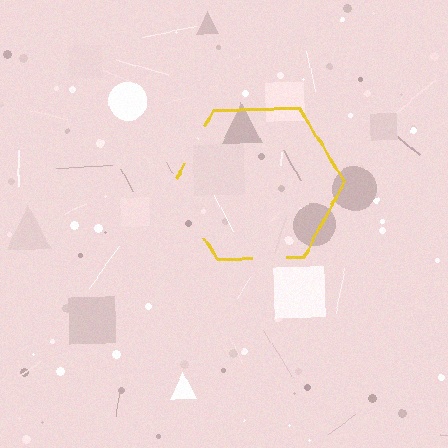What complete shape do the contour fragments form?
The contour fragments form a hexagon.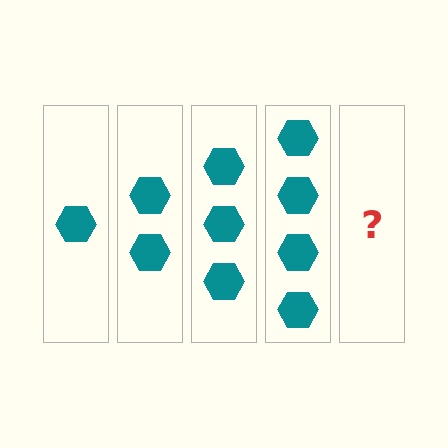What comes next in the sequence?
The next element should be 5 hexagons.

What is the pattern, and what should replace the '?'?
The pattern is that each step adds one more hexagon. The '?' should be 5 hexagons.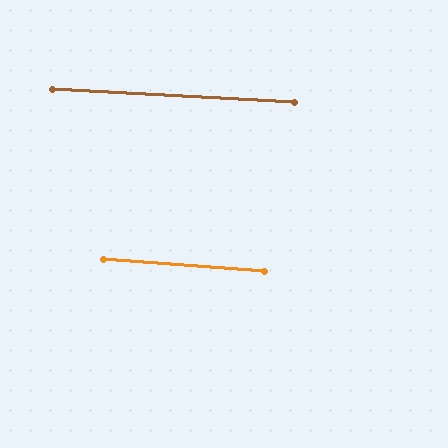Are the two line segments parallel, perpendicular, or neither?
Parallel — their directions differ by only 1.0°.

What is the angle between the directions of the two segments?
Approximately 1 degree.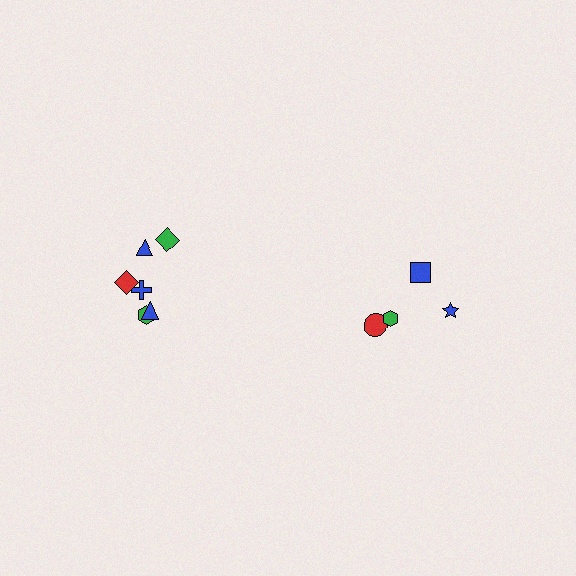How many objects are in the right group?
There are 4 objects.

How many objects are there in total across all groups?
There are 10 objects.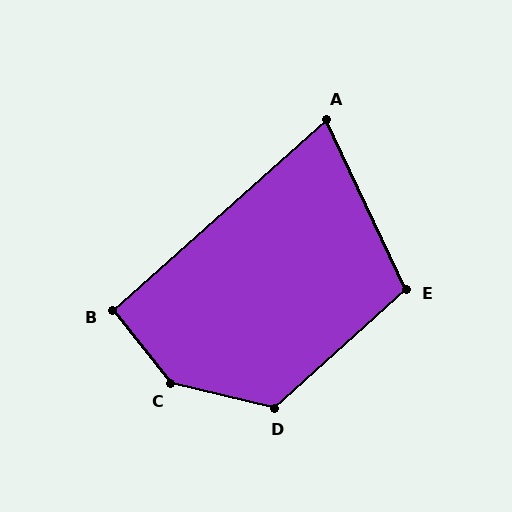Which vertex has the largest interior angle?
C, at approximately 142 degrees.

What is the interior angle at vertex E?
Approximately 107 degrees (obtuse).